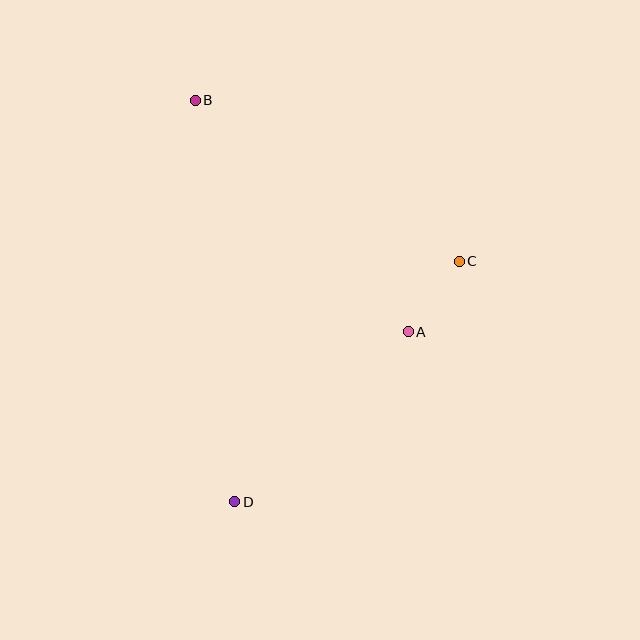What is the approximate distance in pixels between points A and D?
The distance between A and D is approximately 243 pixels.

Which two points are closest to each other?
Points A and C are closest to each other.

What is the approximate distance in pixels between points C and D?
The distance between C and D is approximately 329 pixels.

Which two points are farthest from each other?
Points B and D are farthest from each other.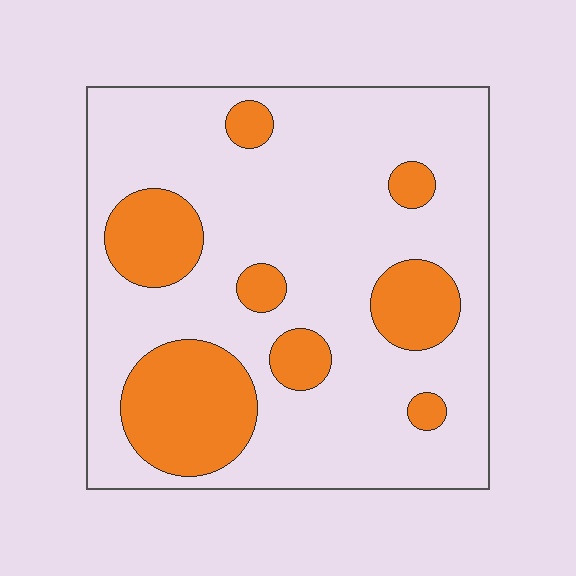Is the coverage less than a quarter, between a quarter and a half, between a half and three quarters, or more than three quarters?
Less than a quarter.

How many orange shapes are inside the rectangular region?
8.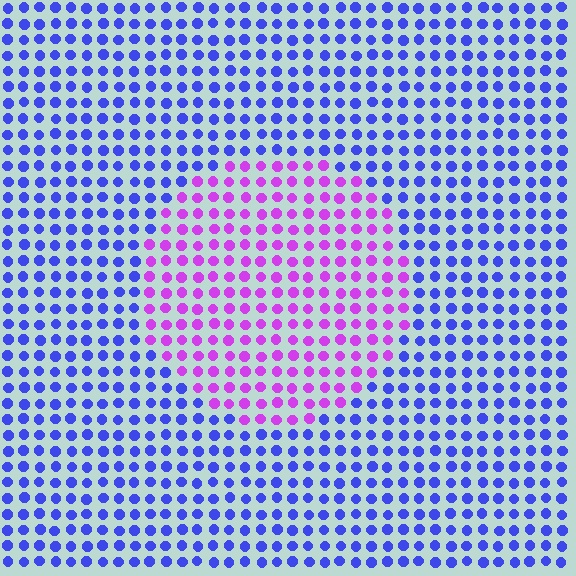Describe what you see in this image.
The image is filled with small blue elements in a uniform arrangement. A circle-shaped region is visible where the elements are tinted to a slightly different hue, forming a subtle color boundary.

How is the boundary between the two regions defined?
The boundary is defined purely by a slight shift in hue (about 55 degrees). Spacing, size, and orientation are identical on both sides.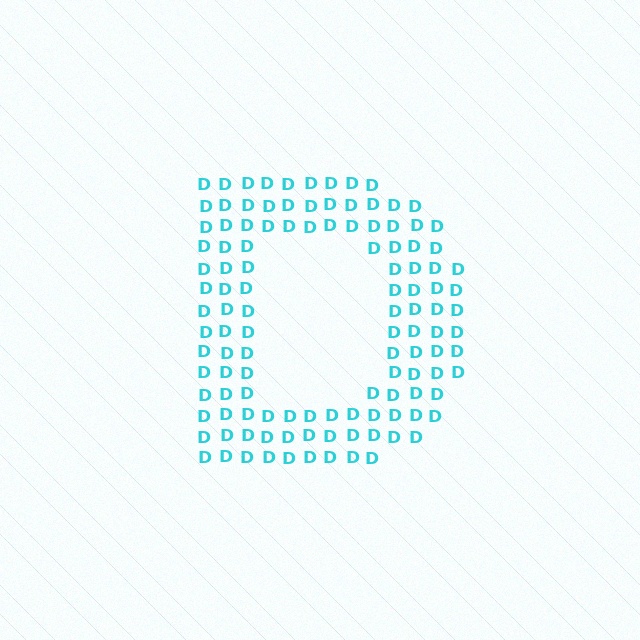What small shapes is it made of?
It is made of small letter D's.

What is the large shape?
The large shape is the letter D.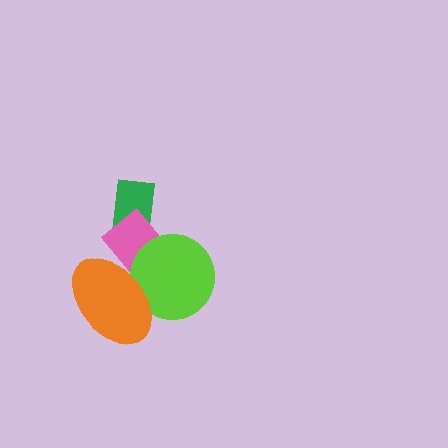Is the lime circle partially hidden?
Yes, it is partially covered by another shape.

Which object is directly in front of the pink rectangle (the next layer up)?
The lime circle is directly in front of the pink rectangle.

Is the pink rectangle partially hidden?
Yes, it is partially covered by another shape.